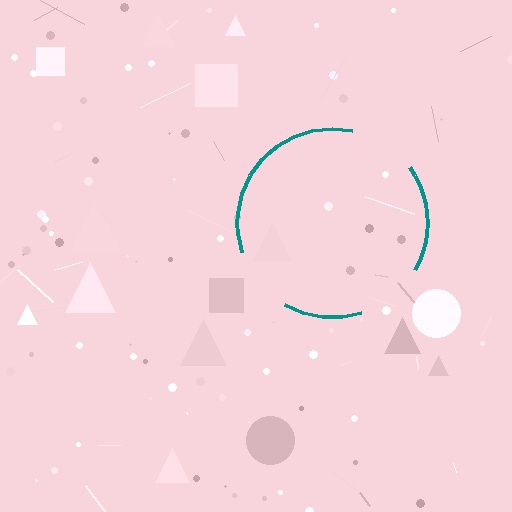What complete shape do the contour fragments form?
The contour fragments form a circle.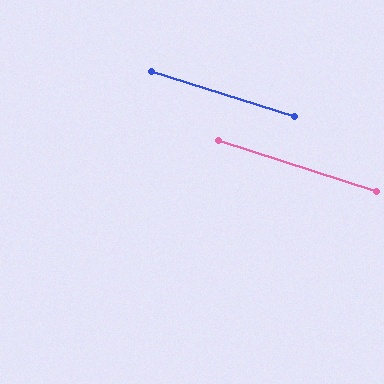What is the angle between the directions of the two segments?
Approximately 0 degrees.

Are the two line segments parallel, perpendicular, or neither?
Parallel — their directions differ by only 0.4°.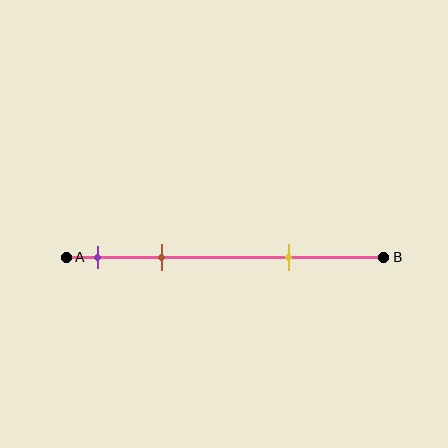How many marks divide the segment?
There are 3 marks dividing the segment.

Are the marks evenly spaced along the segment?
No, the marks are not evenly spaced.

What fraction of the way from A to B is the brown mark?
The brown mark is approximately 30% (0.3) of the way from A to B.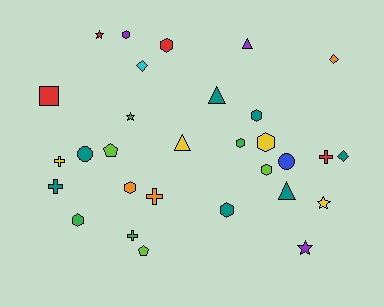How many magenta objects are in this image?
There are no magenta objects.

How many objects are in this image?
There are 30 objects.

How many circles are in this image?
There are 2 circles.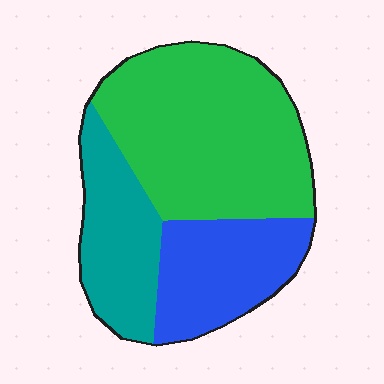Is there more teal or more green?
Green.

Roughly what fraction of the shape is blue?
Blue takes up about one quarter (1/4) of the shape.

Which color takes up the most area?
Green, at roughly 50%.